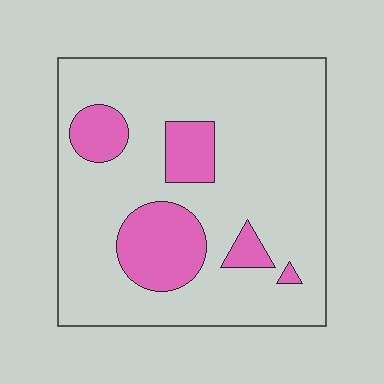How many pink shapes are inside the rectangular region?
5.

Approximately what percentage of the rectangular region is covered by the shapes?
Approximately 20%.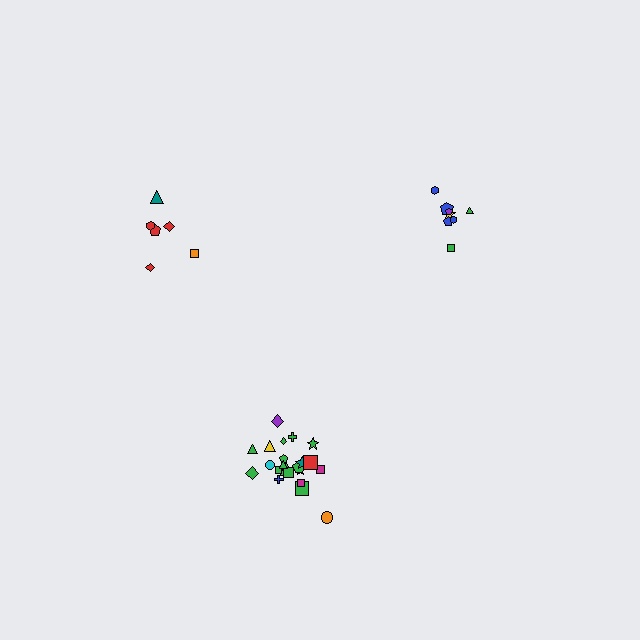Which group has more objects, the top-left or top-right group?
The top-right group.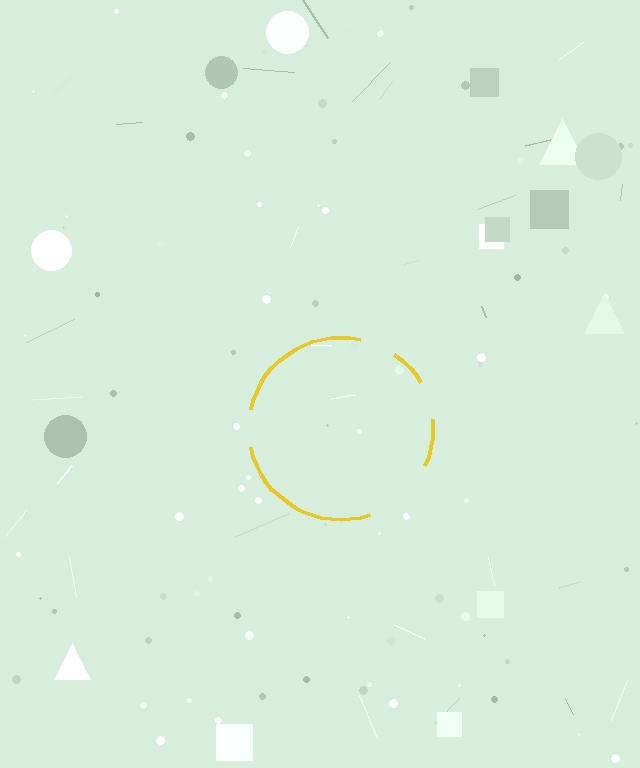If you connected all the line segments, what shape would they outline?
They would outline a circle.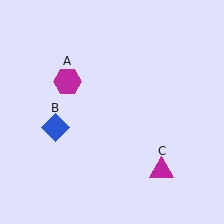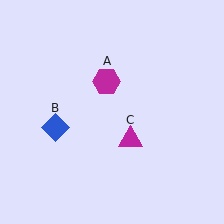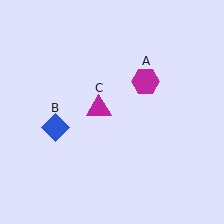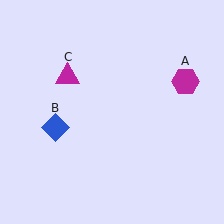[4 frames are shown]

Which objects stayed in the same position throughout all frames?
Blue diamond (object B) remained stationary.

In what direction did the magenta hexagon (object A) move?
The magenta hexagon (object A) moved right.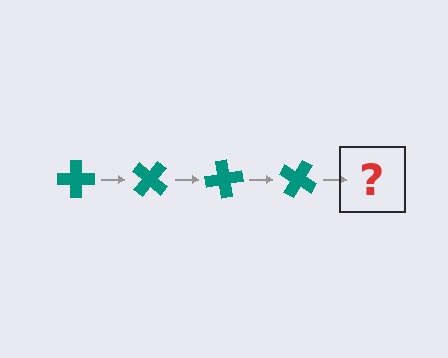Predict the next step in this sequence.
The next step is a teal cross rotated 160 degrees.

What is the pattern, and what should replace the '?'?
The pattern is that the cross rotates 40 degrees each step. The '?' should be a teal cross rotated 160 degrees.